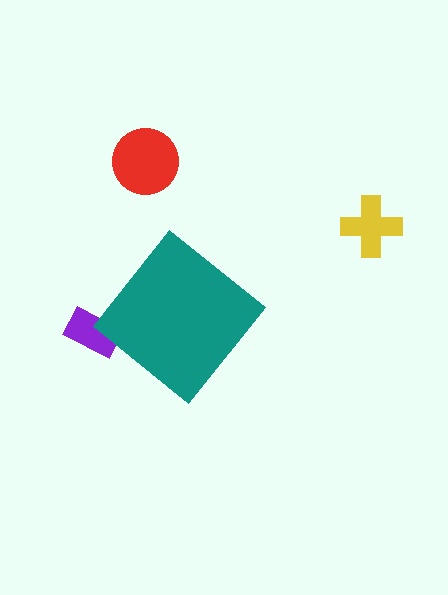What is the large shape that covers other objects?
A teal diamond.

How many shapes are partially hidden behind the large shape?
1 shape is partially hidden.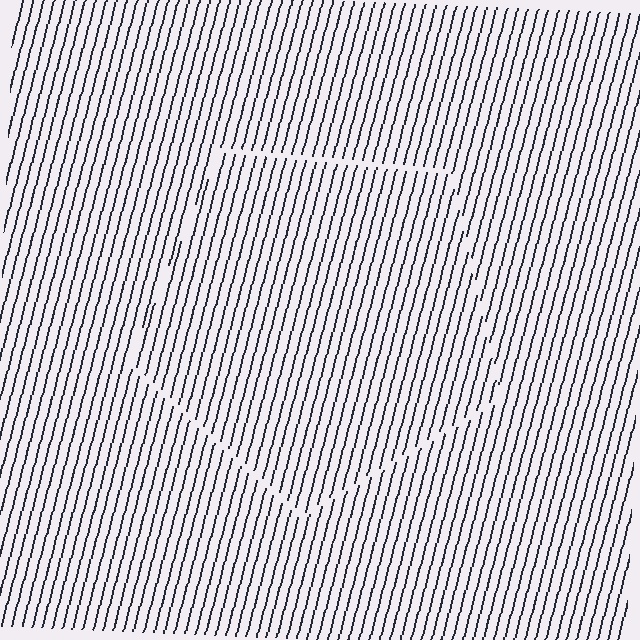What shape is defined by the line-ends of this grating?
An illusory pentagon. The interior of the shape contains the same grating, shifted by half a period — the contour is defined by the phase discontinuity where line-ends from the inner and outer gratings abut.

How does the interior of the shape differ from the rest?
The interior of the shape contains the same grating, shifted by half a period — the contour is defined by the phase discontinuity where line-ends from the inner and outer gratings abut.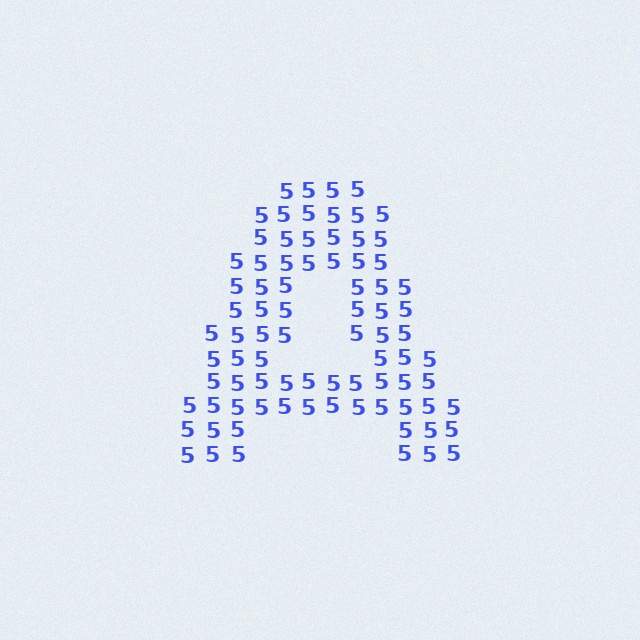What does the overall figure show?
The overall figure shows the letter A.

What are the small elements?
The small elements are digit 5's.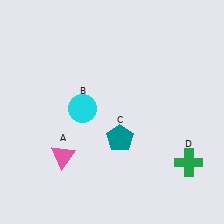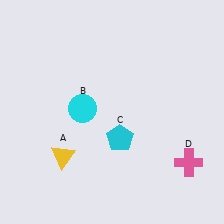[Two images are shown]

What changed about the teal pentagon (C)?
In Image 1, C is teal. In Image 2, it changed to cyan.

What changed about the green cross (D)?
In Image 1, D is green. In Image 2, it changed to pink.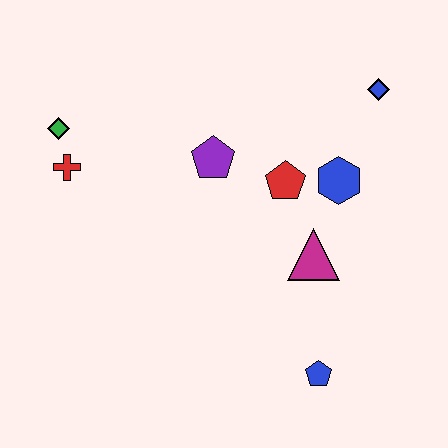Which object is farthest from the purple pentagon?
The blue pentagon is farthest from the purple pentagon.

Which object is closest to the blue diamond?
The blue hexagon is closest to the blue diamond.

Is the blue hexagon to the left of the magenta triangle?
No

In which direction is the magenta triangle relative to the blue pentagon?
The magenta triangle is above the blue pentagon.